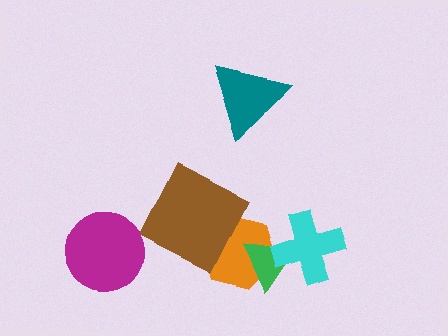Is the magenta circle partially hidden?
No, no other shape covers it.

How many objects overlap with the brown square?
1 object overlaps with the brown square.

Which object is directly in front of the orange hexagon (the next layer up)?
The green triangle is directly in front of the orange hexagon.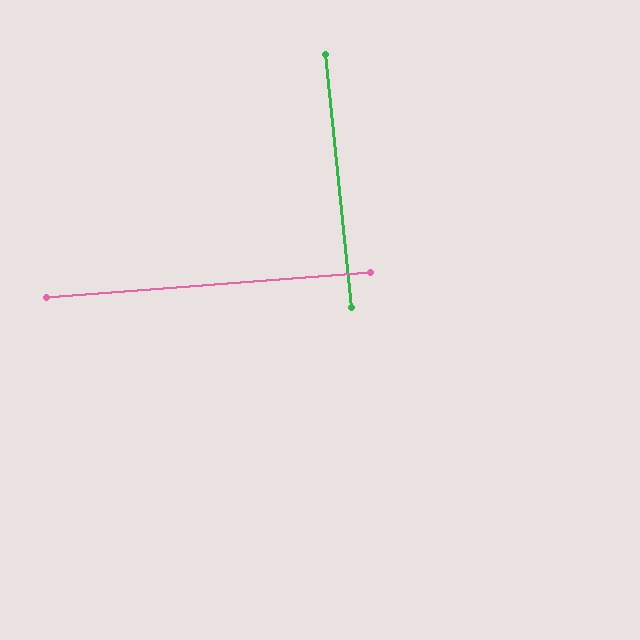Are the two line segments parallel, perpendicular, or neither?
Perpendicular — they meet at approximately 89°.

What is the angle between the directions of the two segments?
Approximately 89 degrees.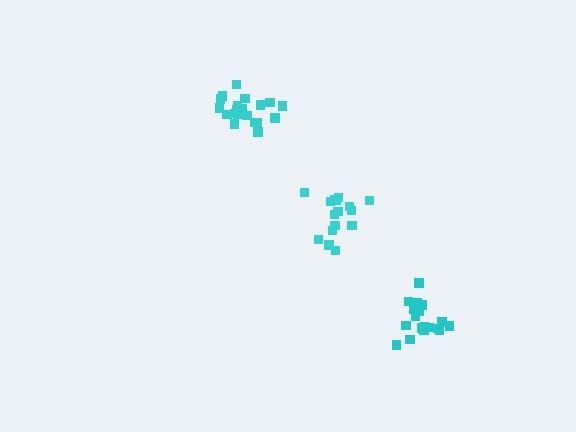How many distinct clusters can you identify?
There are 3 distinct clusters.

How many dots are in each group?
Group 1: 16 dots, Group 2: 20 dots, Group 3: 20 dots (56 total).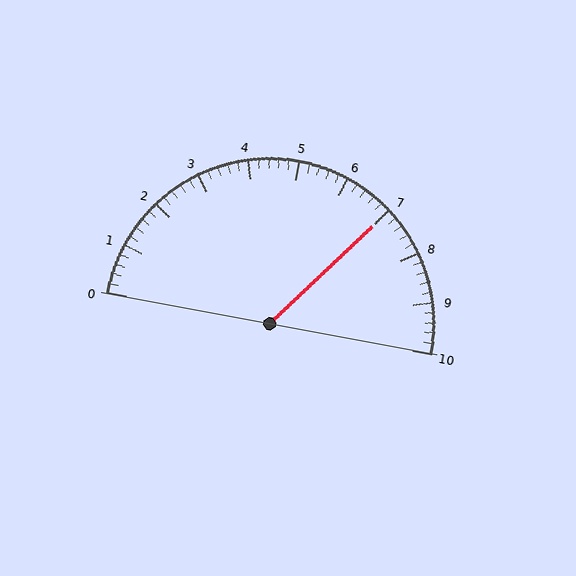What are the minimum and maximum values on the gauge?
The gauge ranges from 0 to 10.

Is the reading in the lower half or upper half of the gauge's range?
The reading is in the upper half of the range (0 to 10).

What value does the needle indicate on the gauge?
The needle indicates approximately 7.0.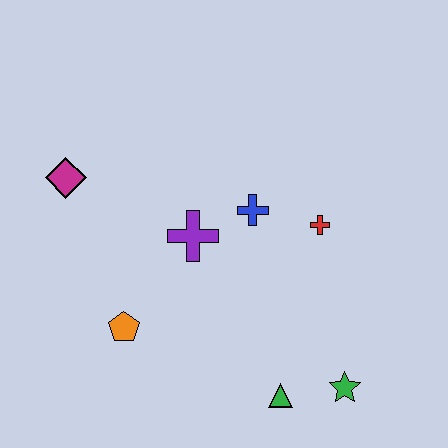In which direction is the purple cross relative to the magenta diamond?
The purple cross is to the right of the magenta diamond.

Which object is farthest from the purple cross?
The green star is farthest from the purple cross.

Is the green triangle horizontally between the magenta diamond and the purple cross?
No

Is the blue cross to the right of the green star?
No